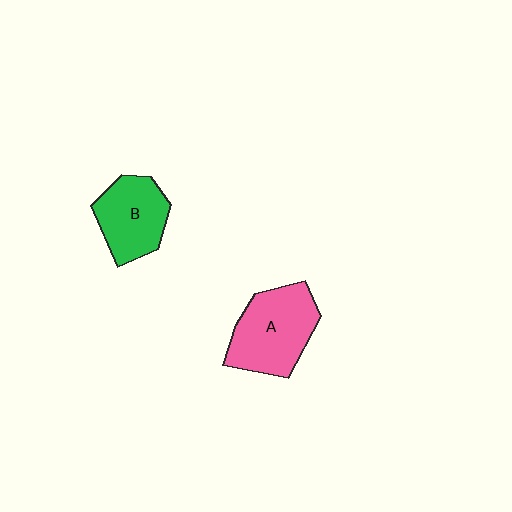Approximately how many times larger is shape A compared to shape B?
Approximately 1.3 times.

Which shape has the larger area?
Shape A (pink).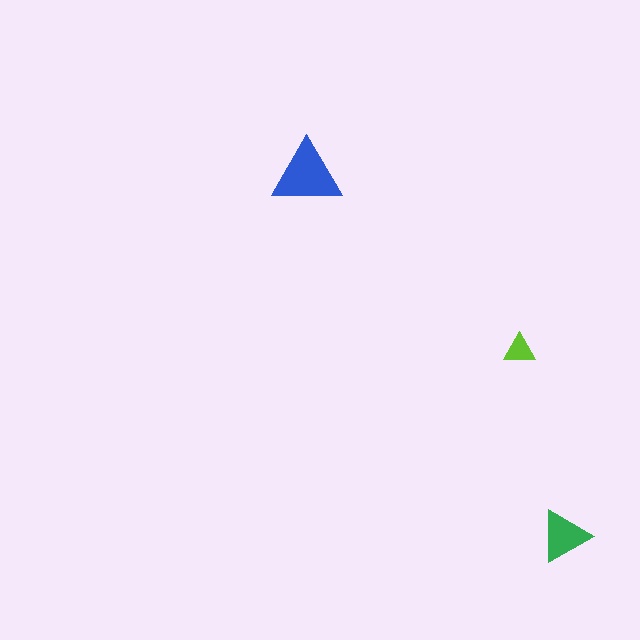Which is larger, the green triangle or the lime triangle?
The green one.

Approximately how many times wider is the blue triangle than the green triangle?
About 1.5 times wider.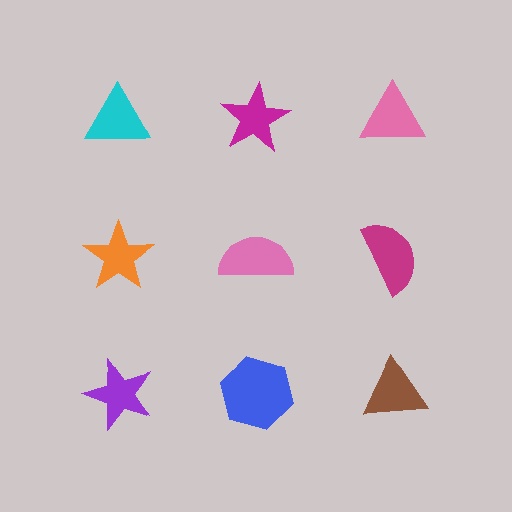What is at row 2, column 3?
A magenta semicircle.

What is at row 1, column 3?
A pink triangle.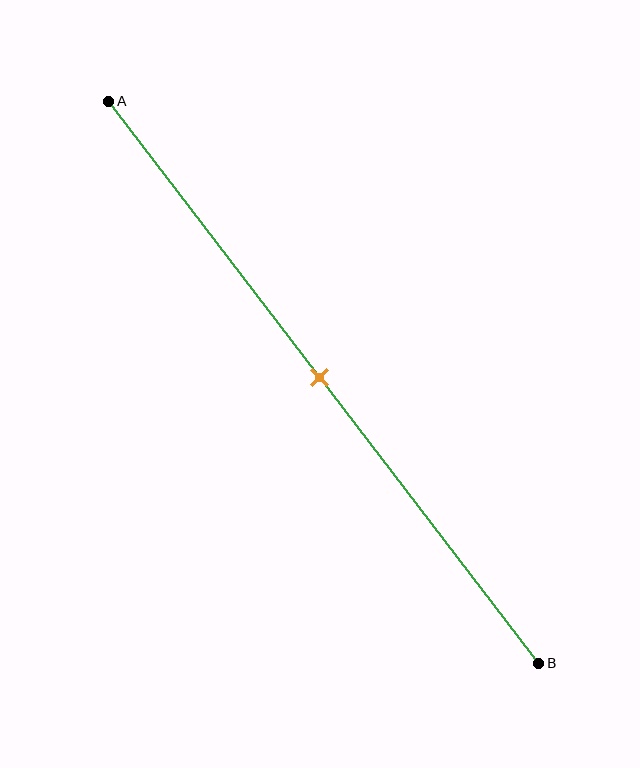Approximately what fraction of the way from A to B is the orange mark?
The orange mark is approximately 50% of the way from A to B.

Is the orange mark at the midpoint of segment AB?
Yes, the mark is approximately at the midpoint.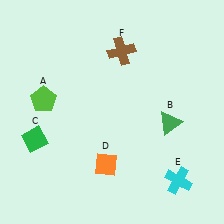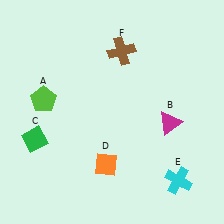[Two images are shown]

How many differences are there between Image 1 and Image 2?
There is 1 difference between the two images.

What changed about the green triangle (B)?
In Image 1, B is green. In Image 2, it changed to magenta.